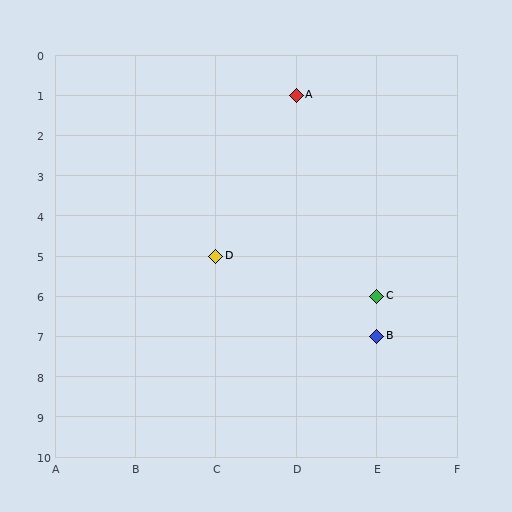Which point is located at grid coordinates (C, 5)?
Point D is at (C, 5).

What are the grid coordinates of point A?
Point A is at grid coordinates (D, 1).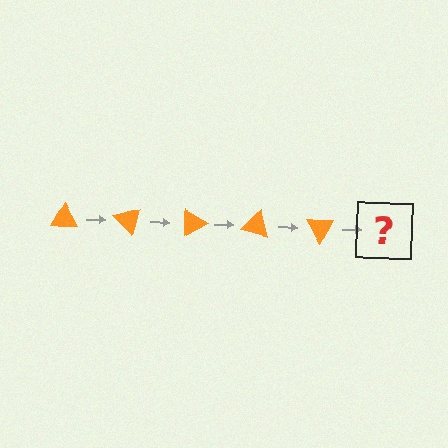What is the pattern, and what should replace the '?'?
The pattern is that the triangle rotates 45 degrees each step. The '?' should be an orange triangle rotated 225 degrees.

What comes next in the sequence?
The next element should be an orange triangle rotated 225 degrees.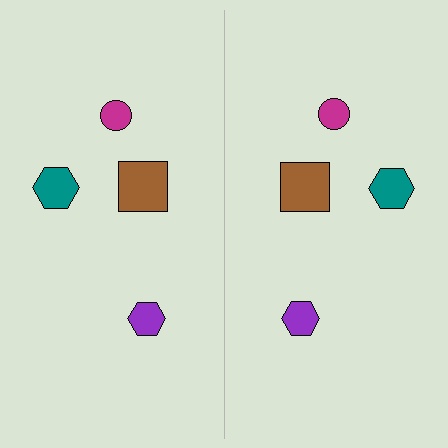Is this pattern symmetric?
Yes, this pattern has bilateral (reflection) symmetry.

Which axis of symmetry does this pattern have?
The pattern has a vertical axis of symmetry running through the center of the image.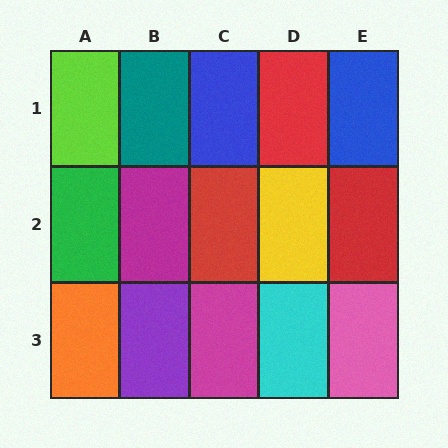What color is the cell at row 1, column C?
Blue.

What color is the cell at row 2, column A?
Green.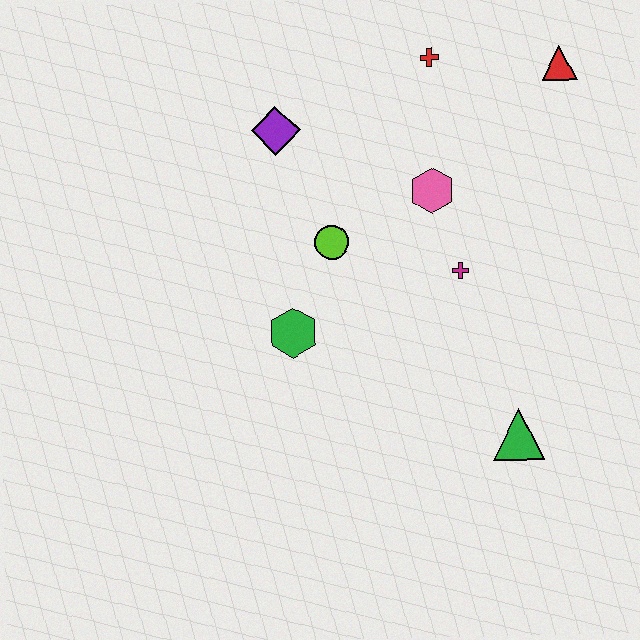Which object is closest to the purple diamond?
The lime circle is closest to the purple diamond.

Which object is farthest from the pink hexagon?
The green triangle is farthest from the pink hexagon.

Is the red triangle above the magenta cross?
Yes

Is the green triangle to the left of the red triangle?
Yes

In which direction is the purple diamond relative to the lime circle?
The purple diamond is above the lime circle.